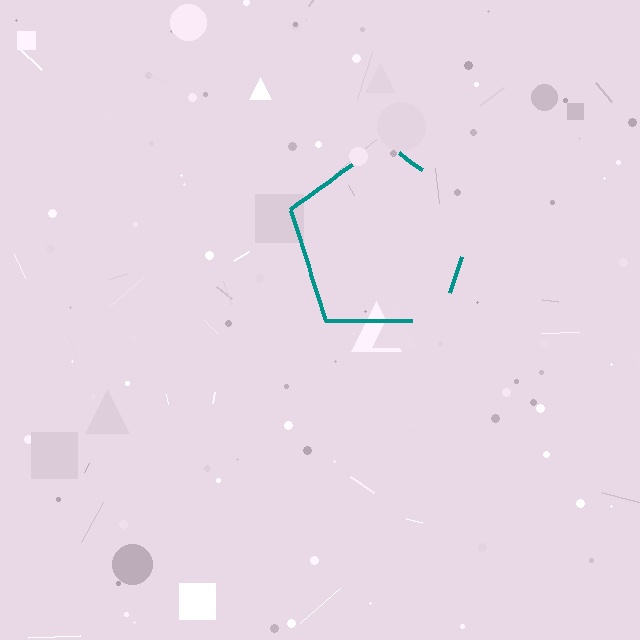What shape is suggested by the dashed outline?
The dashed outline suggests a pentagon.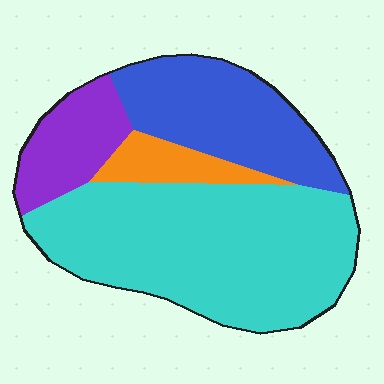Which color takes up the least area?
Orange, at roughly 10%.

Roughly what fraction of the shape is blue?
Blue takes up about one quarter (1/4) of the shape.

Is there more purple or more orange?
Purple.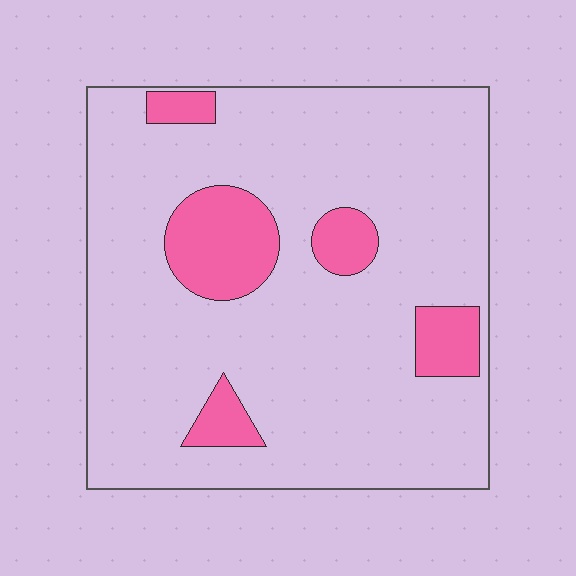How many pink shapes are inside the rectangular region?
5.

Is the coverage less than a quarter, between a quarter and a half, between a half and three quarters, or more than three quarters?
Less than a quarter.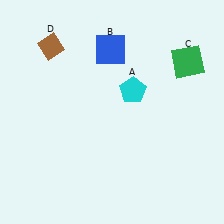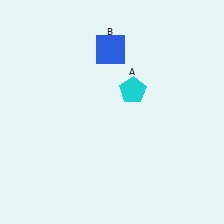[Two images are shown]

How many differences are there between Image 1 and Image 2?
There are 2 differences between the two images.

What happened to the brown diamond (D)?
The brown diamond (D) was removed in Image 2. It was in the top-left area of Image 1.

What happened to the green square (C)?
The green square (C) was removed in Image 2. It was in the top-right area of Image 1.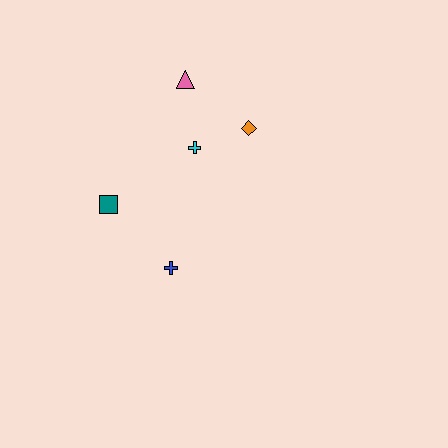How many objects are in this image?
There are 5 objects.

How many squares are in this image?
There is 1 square.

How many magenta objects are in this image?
There are no magenta objects.